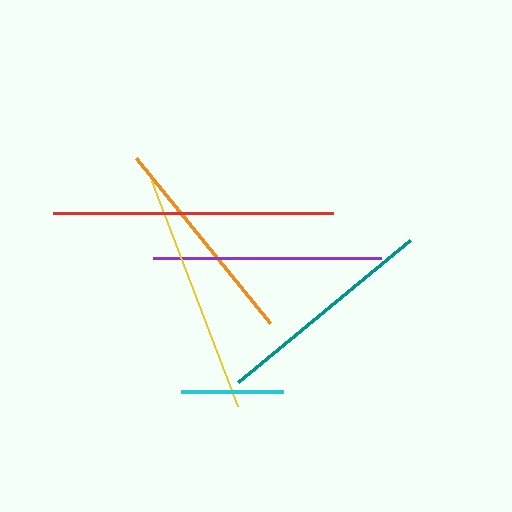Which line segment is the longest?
The red line is the longest at approximately 280 pixels.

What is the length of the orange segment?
The orange segment is approximately 212 pixels long.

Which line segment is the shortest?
The cyan line is the shortest at approximately 101 pixels.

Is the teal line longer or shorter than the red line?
The red line is longer than the teal line.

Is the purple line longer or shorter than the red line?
The red line is longer than the purple line.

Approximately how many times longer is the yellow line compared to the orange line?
The yellow line is approximately 1.1 times the length of the orange line.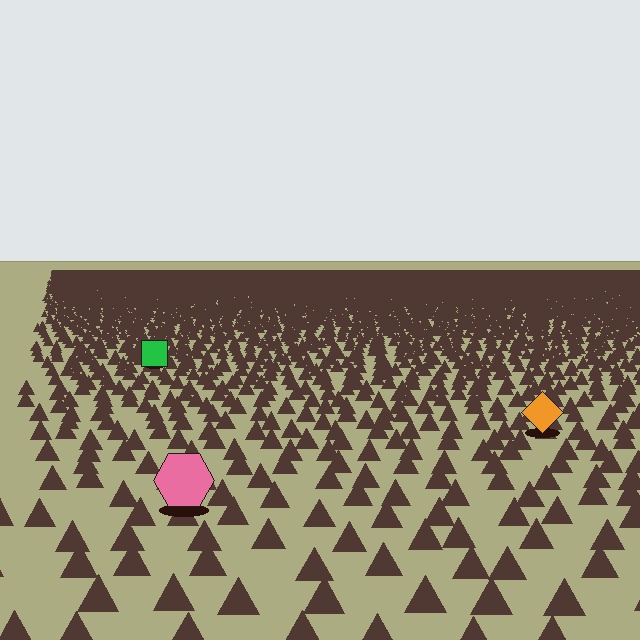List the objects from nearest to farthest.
From nearest to farthest: the pink hexagon, the orange diamond, the green square.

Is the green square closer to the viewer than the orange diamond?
No. The orange diamond is closer — you can tell from the texture gradient: the ground texture is coarser near it.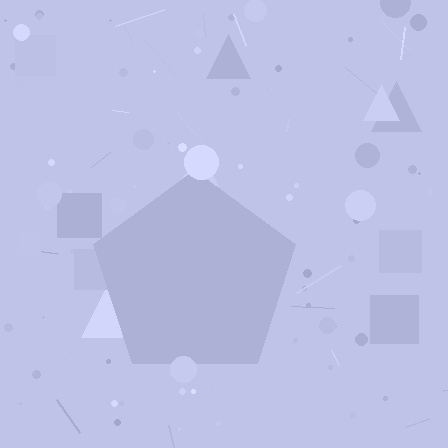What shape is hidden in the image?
A pentagon is hidden in the image.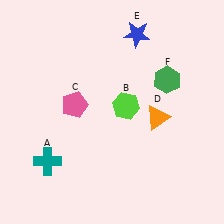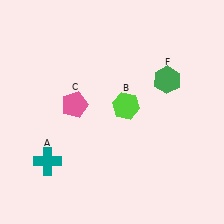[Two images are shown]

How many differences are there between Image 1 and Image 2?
There are 2 differences between the two images.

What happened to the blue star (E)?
The blue star (E) was removed in Image 2. It was in the top-right area of Image 1.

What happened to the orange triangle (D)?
The orange triangle (D) was removed in Image 2. It was in the bottom-right area of Image 1.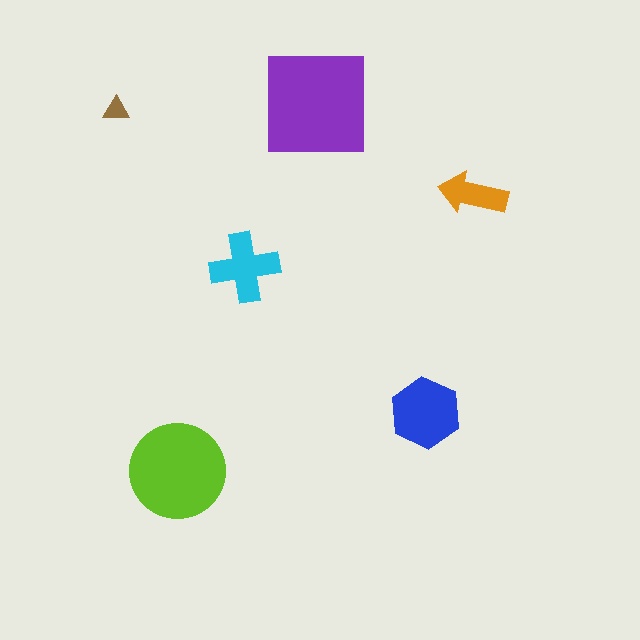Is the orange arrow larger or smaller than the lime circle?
Smaller.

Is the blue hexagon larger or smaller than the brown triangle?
Larger.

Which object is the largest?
The purple square.